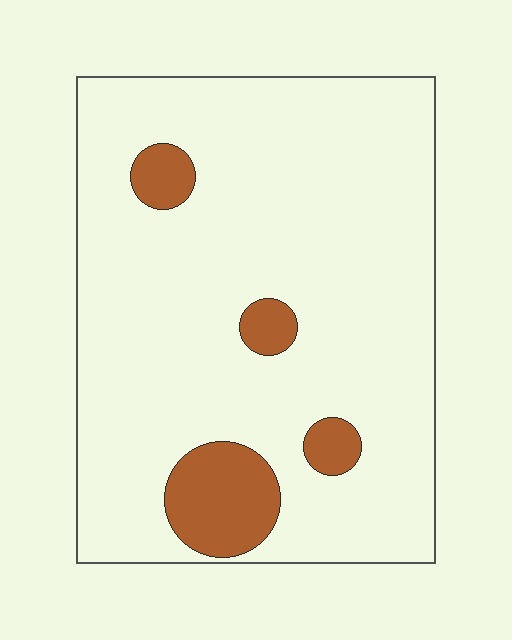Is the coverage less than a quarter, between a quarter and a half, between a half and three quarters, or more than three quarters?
Less than a quarter.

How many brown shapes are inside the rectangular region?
4.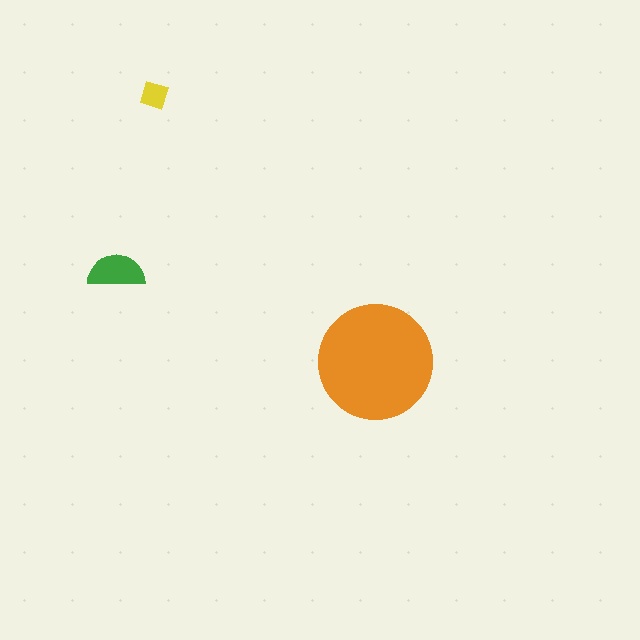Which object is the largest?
The orange circle.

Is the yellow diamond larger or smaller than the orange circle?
Smaller.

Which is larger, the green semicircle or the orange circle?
The orange circle.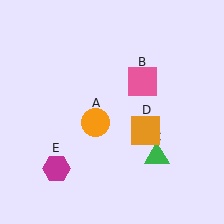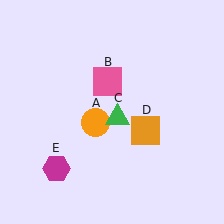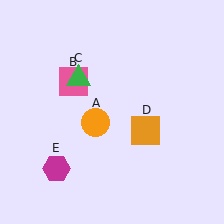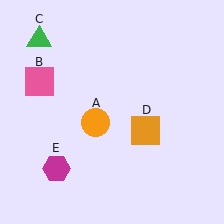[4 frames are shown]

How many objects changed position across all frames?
2 objects changed position: pink square (object B), green triangle (object C).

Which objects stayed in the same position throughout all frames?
Orange circle (object A) and orange square (object D) and magenta hexagon (object E) remained stationary.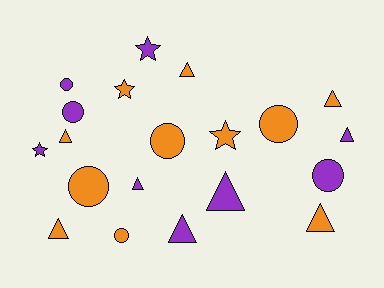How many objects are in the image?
There are 20 objects.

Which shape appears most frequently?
Triangle, with 9 objects.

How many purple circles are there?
There are 3 purple circles.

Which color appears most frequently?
Orange, with 11 objects.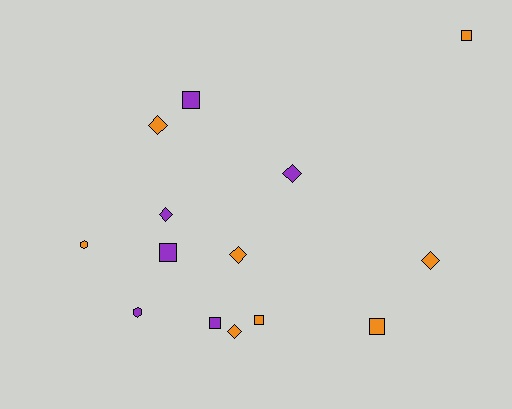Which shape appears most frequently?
Diamond, with 6 objects.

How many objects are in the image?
There are 14 objects.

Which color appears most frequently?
Orange, with 8 objects.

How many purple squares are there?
There are 3 purple squares.